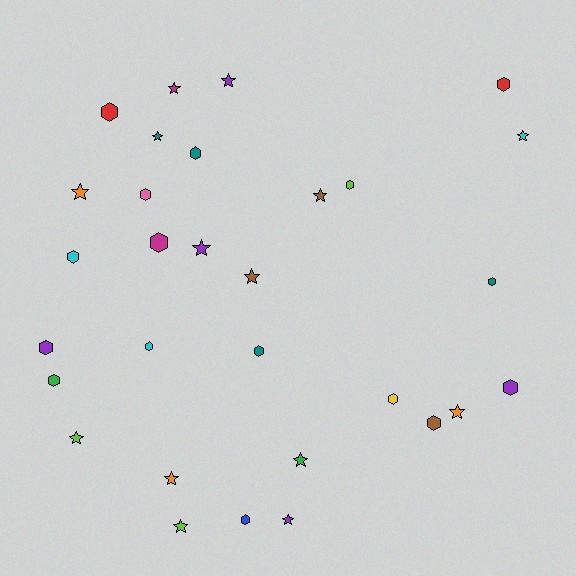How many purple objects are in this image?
There are 5 purple objects.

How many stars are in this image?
There are 14 stars.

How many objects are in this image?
There are 30 objects.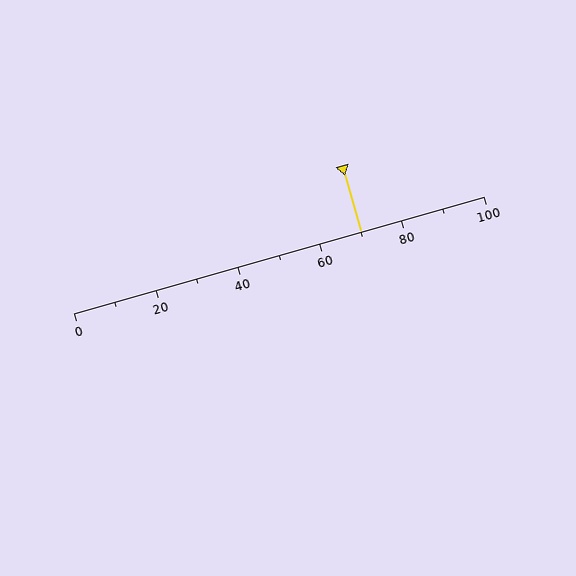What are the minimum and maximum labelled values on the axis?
The axis runs from 0 to 100.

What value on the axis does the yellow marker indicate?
The marker indicates approximately 70.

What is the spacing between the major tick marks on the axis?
The major ticks are spaced 20 apart.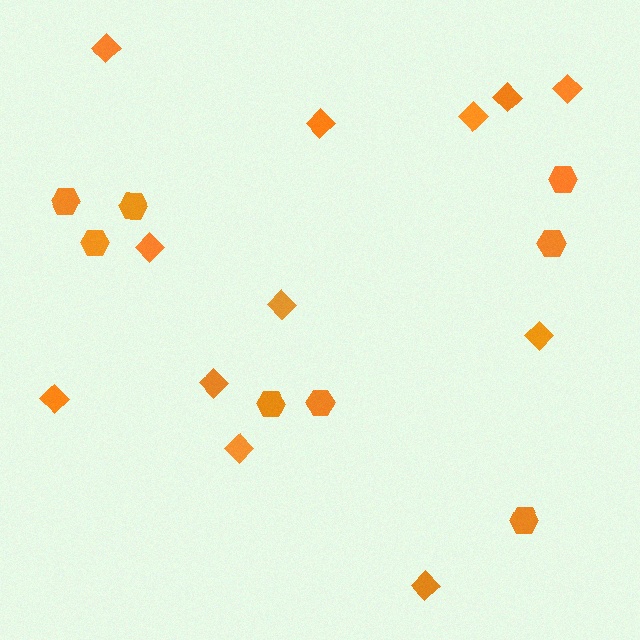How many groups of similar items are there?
There are 2 groups: one group of diamonds (12) and one group of hexagons (8).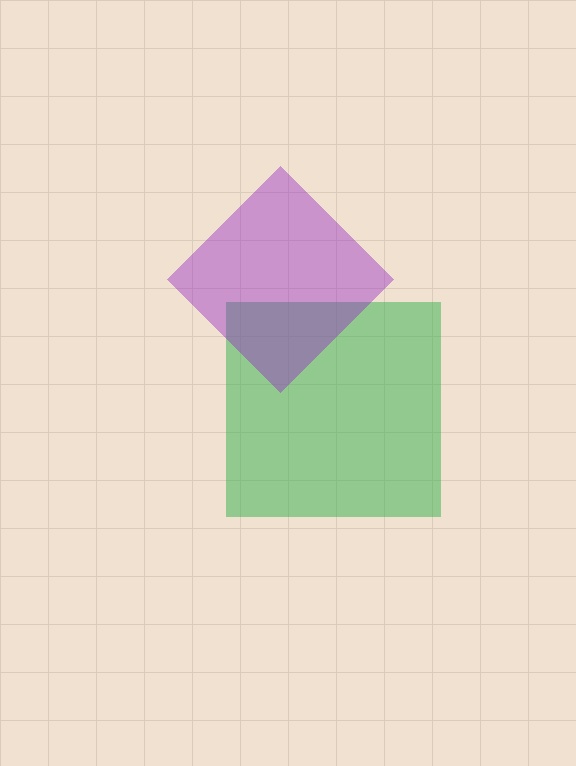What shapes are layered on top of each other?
The layered shapes are: a green square, a purple diamond.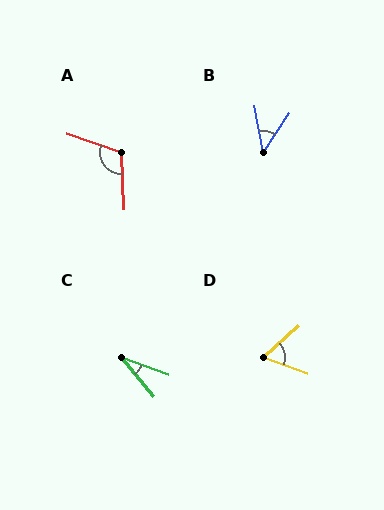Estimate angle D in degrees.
Approximately 62 degrees.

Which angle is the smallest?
C, at approximately 30 degrees.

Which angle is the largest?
A, at approximately 113 degrees.